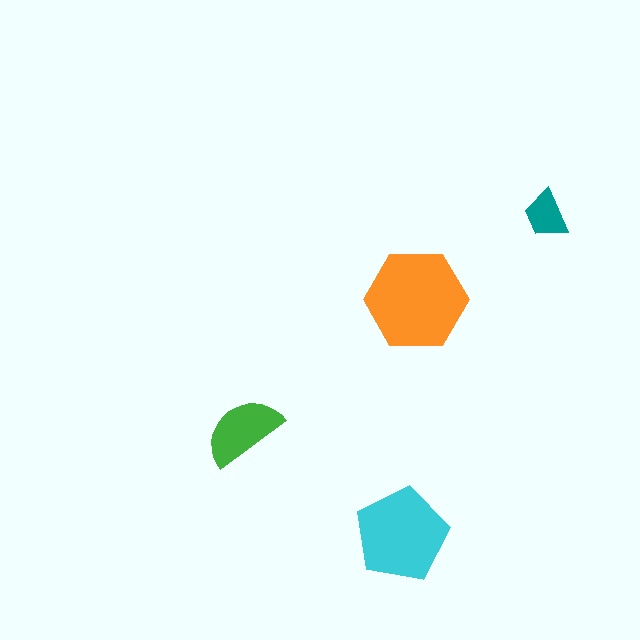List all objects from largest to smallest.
The orange hexagon, the cyan pentagon, the green semicircle, the teal trapezoid.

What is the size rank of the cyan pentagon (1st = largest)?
2nd.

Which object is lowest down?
The cyan pentagon is bottommost.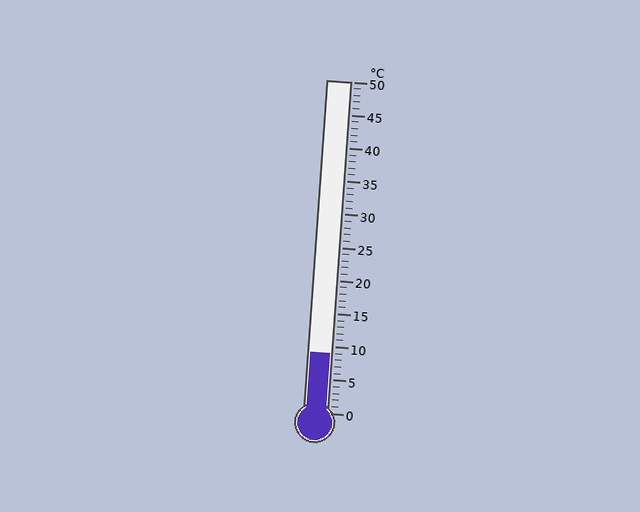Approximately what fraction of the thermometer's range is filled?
The thermometer is filled to approximately 20% of its range.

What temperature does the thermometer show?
The thermometer shows approximately 9°C.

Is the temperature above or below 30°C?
The temperature is below 30°C.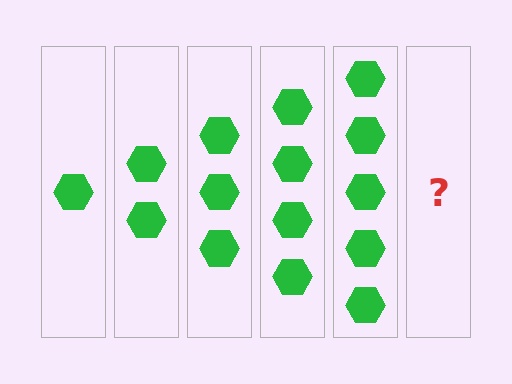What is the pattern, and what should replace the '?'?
The pattern is that each step adds one more hexagon. The '?' should be 6 hexagons.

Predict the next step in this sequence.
The next step is 6 hexagons.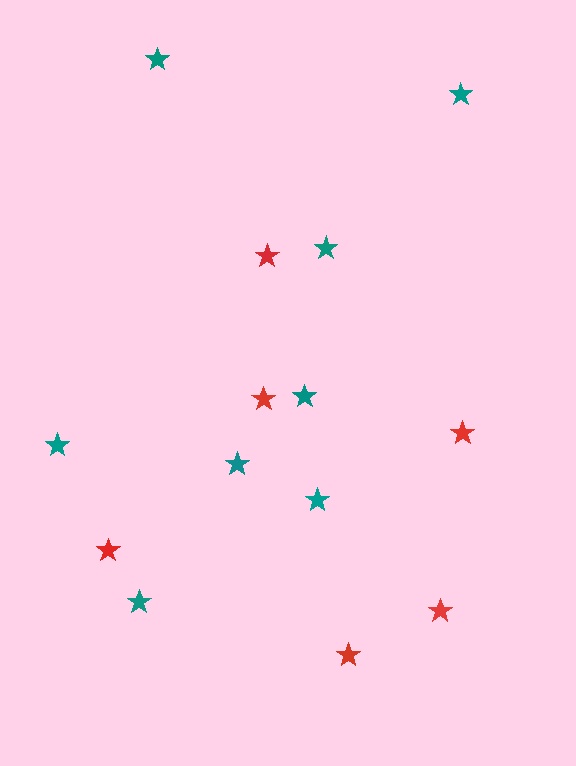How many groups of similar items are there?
There are 2 groups: one group of red stars (6) and one group of teal stars (8).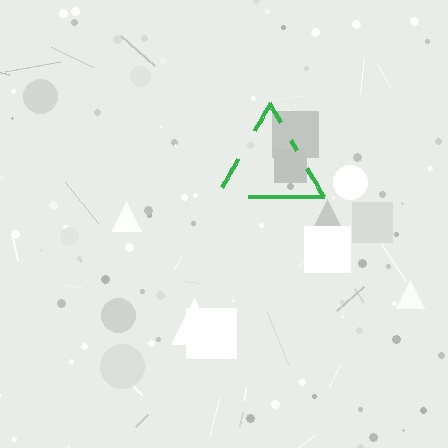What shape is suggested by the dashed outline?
The dashed outline suggests a triangle.